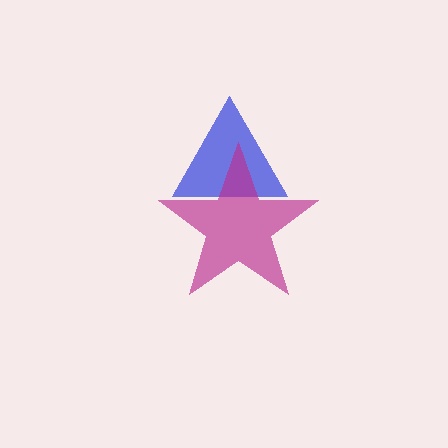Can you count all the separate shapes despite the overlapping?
Yes, there are 2 separate shapes.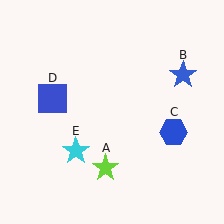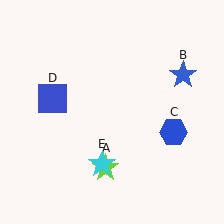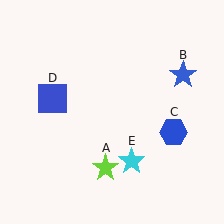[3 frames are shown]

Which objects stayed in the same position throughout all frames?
Lime star (object A) and blue star (object B) and blue hexagon (object C) and blue square (object D) remained stationary.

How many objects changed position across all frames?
1 object changed position: cyan star (object E).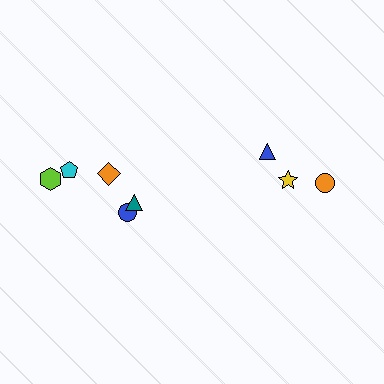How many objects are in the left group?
There are 5 objects.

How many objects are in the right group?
There are 3 objects.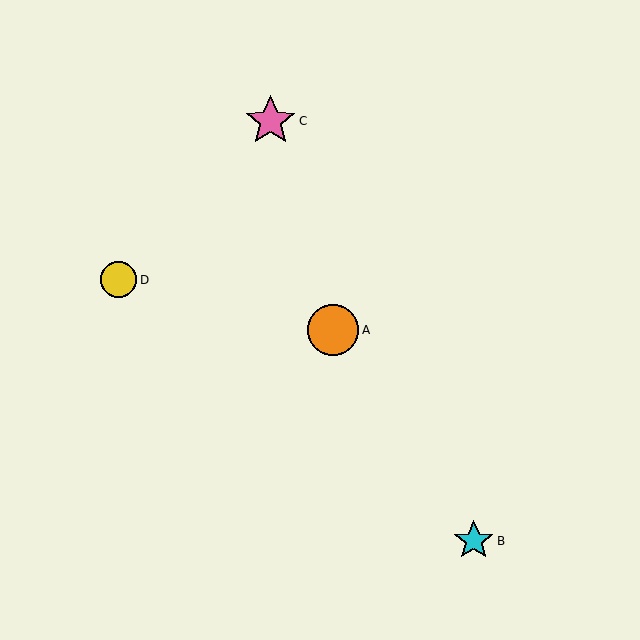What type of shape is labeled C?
Shape C is a pink star.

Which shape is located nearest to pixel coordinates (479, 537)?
The cyan star (labeled B) at (474, 541) is nearest to that location.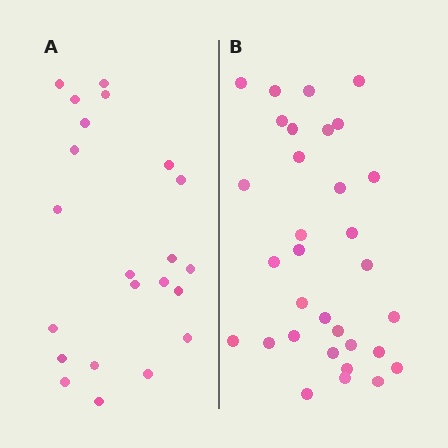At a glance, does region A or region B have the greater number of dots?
Region B (the right region) has more dots.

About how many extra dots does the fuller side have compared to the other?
Region B has roughly 10 or so more dots than region A.